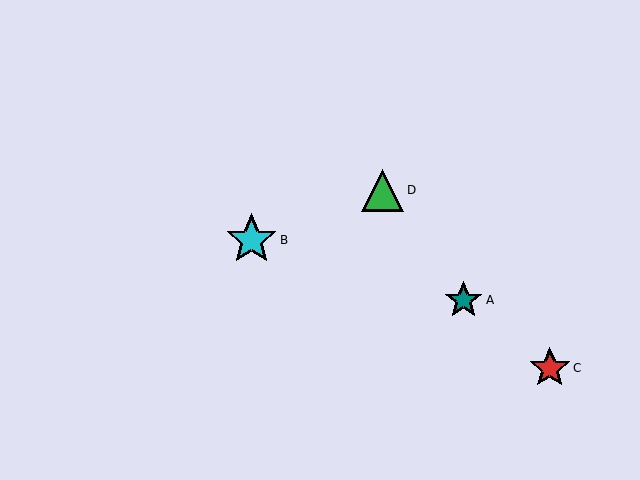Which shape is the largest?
The cyan star (labeled B) is the largest.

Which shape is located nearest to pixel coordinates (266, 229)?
The cyan star (labeled B) at (251, 240) is nearest to that location.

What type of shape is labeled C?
Shape C is a red star.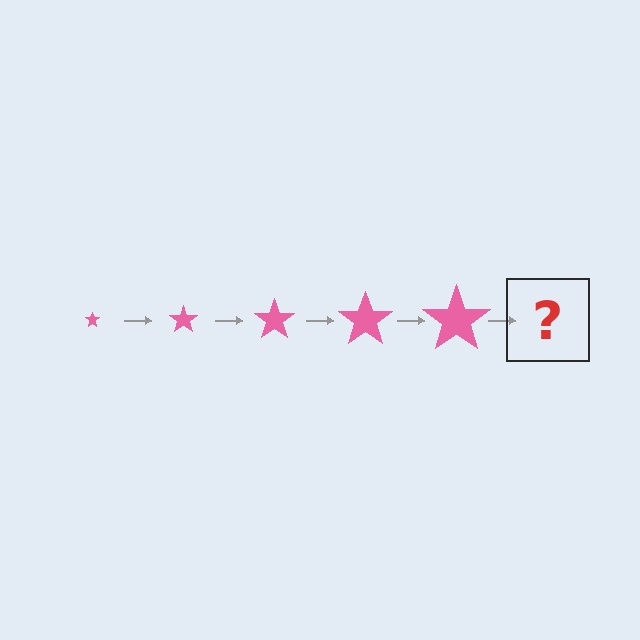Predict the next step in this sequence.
The next step is a pink star, larger than the previous one.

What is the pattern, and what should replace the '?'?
The pattern is that the star gets progressively larger each step. The '?' should be a pink star, larger than the previous one.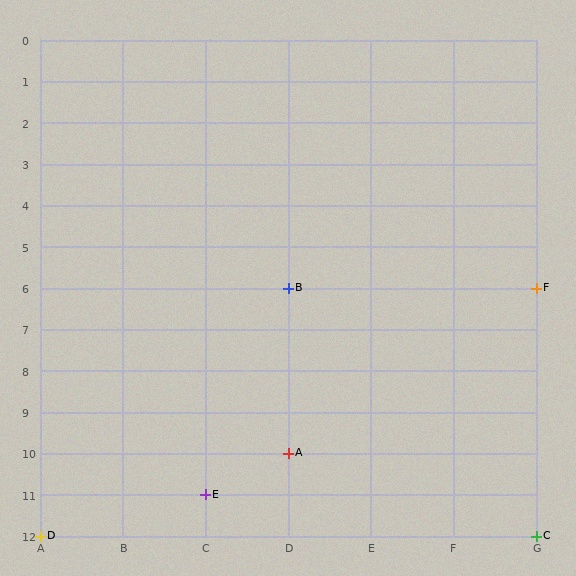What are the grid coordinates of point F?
Point F is at grid coordinates (G, 6).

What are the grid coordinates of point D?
Point D is at grid coordinates (A, 12).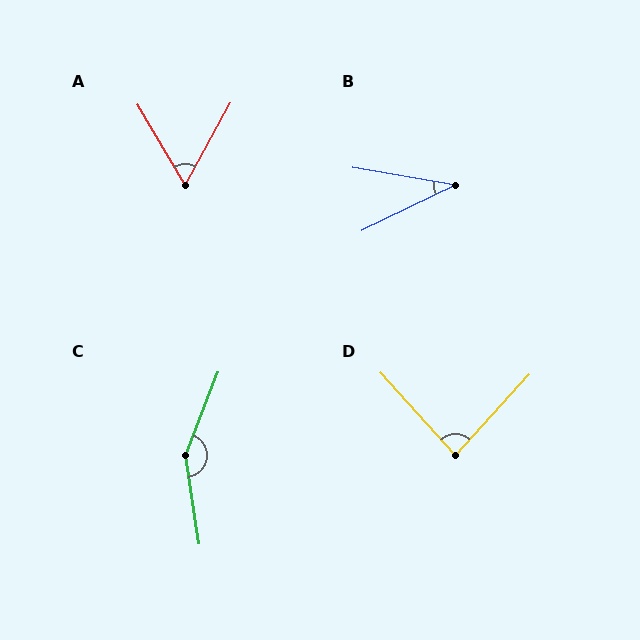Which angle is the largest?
C, at approximately 150 degrees.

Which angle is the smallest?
B, at approximately 36 degrees.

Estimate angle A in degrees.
Approximately 59 degrees.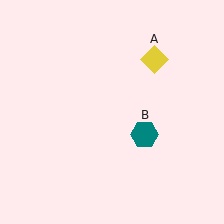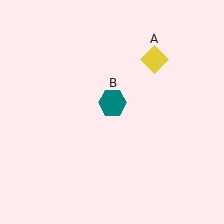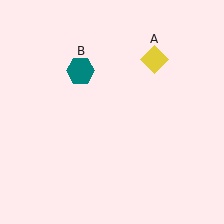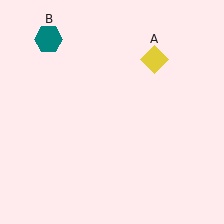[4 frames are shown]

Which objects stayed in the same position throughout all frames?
Yellow diamond (object A) remained stationary.